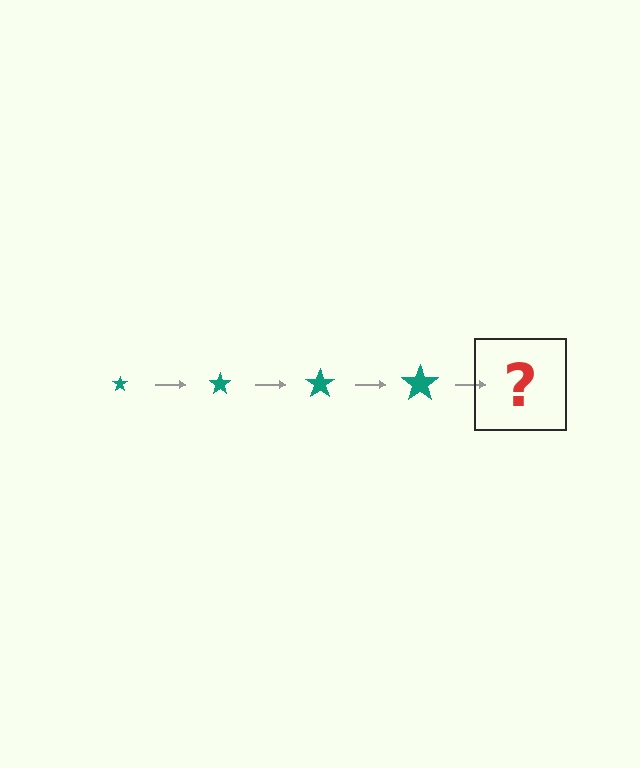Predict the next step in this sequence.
The next step is a teal star, larger than the previous one.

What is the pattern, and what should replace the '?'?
The pattern is that the star gets progressively larger each step. The '?' should be a teal star, larger than the previous one.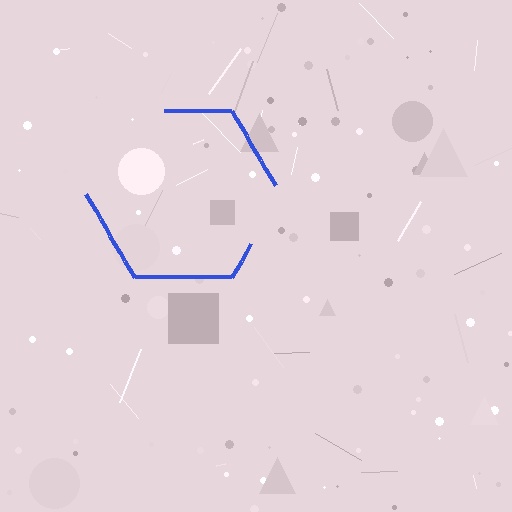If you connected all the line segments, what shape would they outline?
They would outline a hexagon.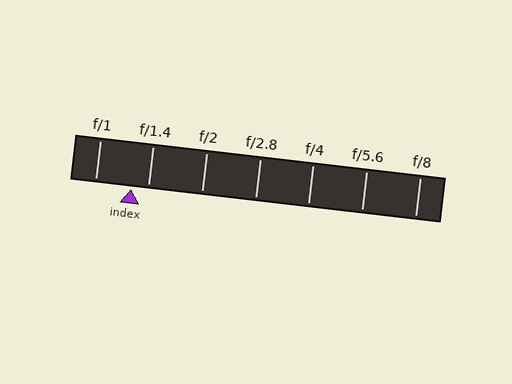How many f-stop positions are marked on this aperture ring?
There are 7 f-stop positions marked.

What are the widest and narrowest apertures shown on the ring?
The widest aperture shown is f/1 and the narrowest is f/8.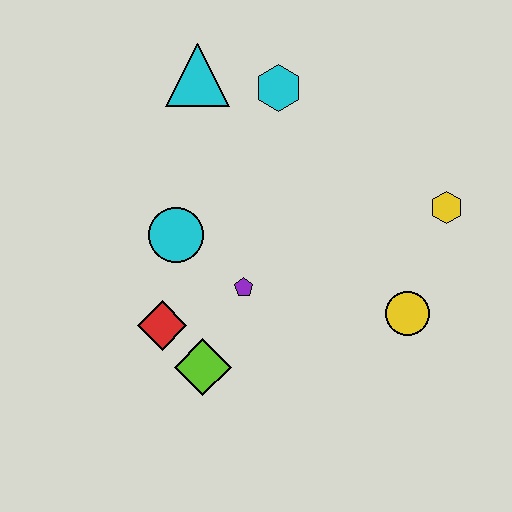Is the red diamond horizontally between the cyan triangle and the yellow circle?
No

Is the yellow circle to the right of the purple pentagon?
Yes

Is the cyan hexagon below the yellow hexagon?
No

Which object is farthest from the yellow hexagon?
The red diamond is farthest from the yellow hexagon.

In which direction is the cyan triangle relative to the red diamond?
The cyan triangle is above the red diamond.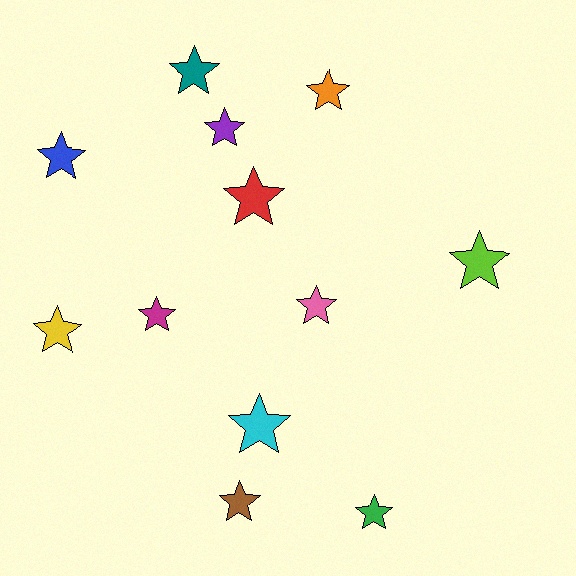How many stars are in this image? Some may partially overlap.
There are 12 stars.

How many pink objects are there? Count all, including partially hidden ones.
There is 1 pink object.